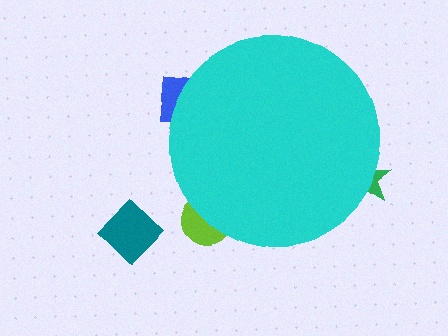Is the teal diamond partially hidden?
No, the teal diamond is fully visible.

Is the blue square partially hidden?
Yes, the blue square is partially hidden behind the cyan circle.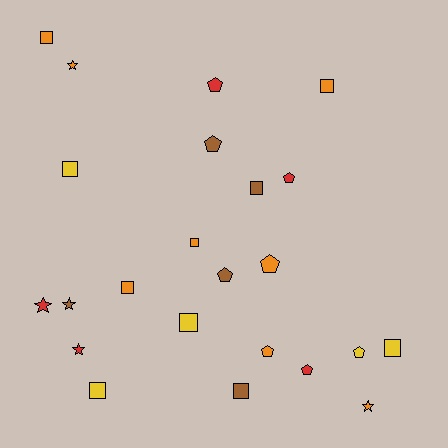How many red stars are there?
There are 2 red stars.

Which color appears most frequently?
Orange, with 8 objects.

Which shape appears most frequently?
Square, with 10 objects.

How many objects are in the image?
There are 23 objects.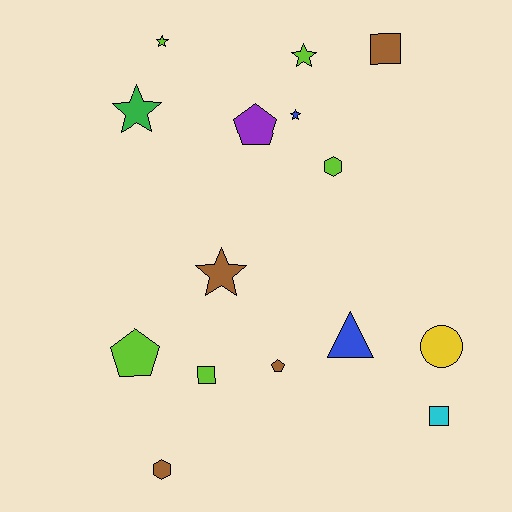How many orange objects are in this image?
There are no orange objects.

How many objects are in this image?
There are 15 objects.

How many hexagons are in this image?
There are 2 hexagons.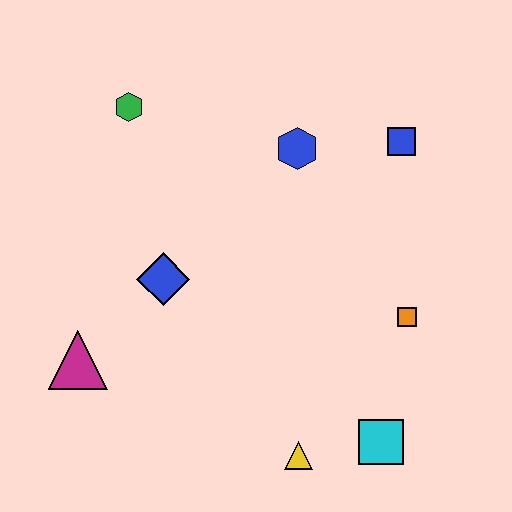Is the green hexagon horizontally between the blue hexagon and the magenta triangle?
Yes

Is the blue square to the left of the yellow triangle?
No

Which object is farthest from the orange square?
The green hexagon is farthest from the orange square.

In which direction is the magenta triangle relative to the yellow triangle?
The magenta triangle is to the left of the yellow triangle.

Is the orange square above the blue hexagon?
No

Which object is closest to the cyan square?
The yellow triangle is closest to the cyan square.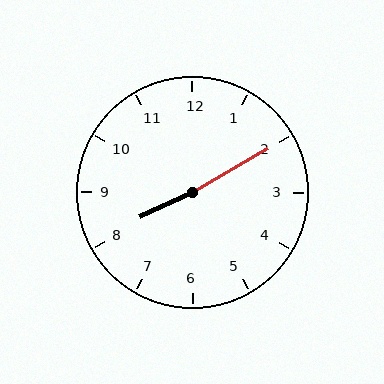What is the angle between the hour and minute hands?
Approximately 175 degrees.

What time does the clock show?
8:10.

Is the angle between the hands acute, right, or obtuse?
It is obtuse.